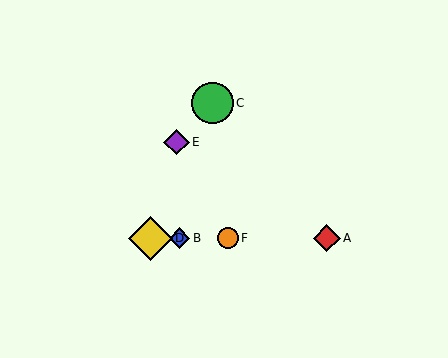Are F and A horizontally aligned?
Yes, both are at y≈238.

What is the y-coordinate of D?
Object D is at y≈238.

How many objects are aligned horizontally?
4 objects (A, B, D, F) are aligned horizontally.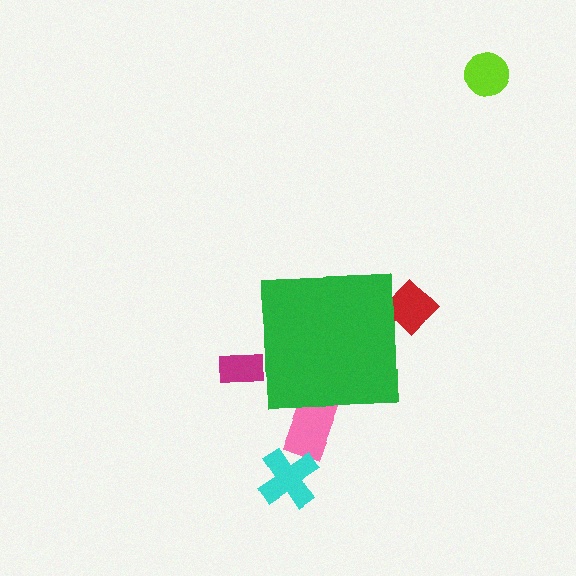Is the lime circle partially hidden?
No, the lime circle is fully visible.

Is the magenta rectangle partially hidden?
Yes, the magenta rectangle is partially hidden behind the green square.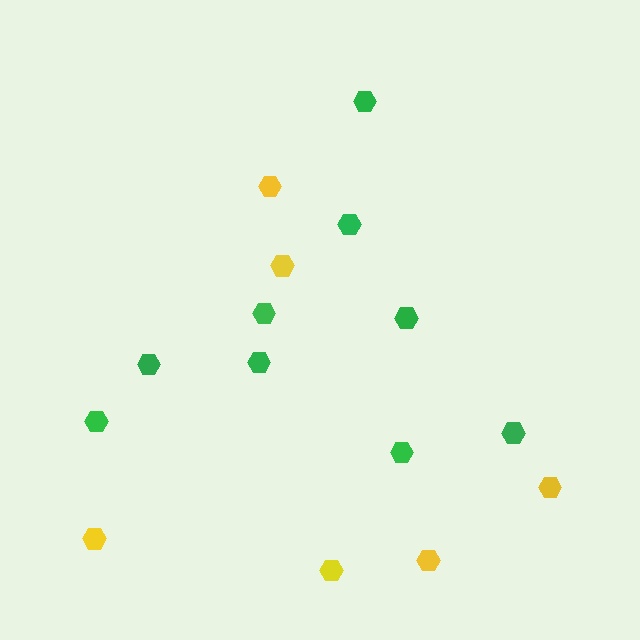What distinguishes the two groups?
There are 2 groups: one group of green hexagons (9) and one group of yellow hexagons (6).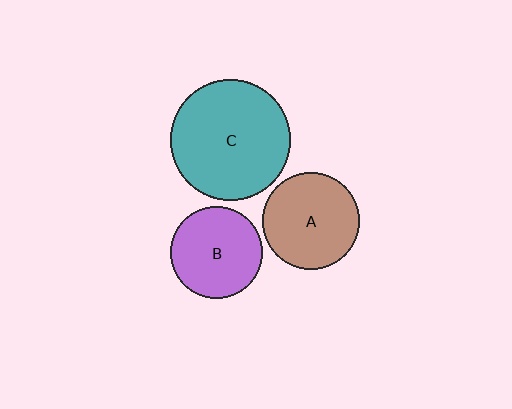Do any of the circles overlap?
No, none of the circles overlap.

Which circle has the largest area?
Circle C (teal).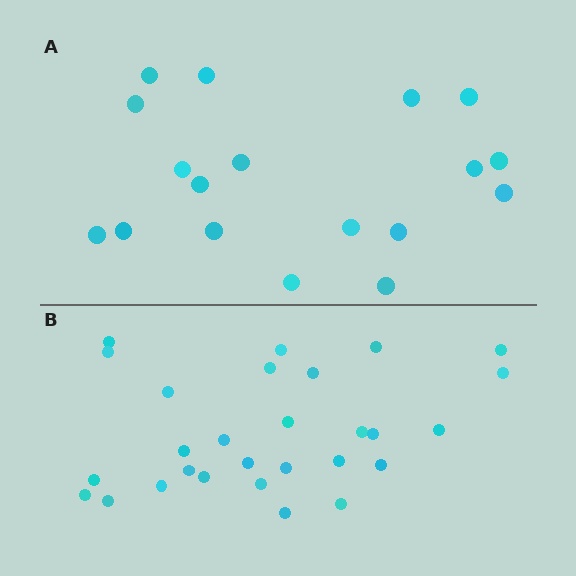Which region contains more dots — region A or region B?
Region B (the bottom region) has more dots.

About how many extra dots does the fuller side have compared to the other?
Region B has roughly 10 or so more dots than region A.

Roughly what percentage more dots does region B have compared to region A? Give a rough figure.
About 55% more.